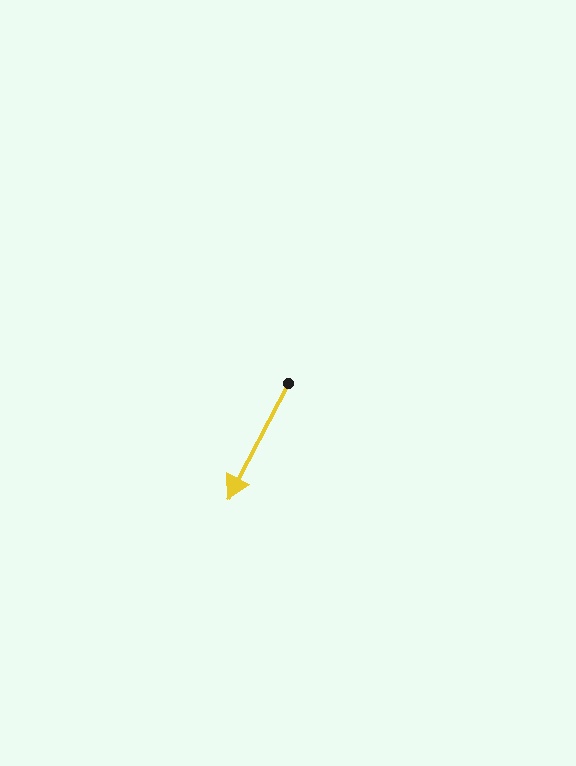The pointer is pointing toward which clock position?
Roughly 7 o'clock.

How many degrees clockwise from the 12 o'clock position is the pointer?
Approximately 207 degrees.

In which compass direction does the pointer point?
Southwest.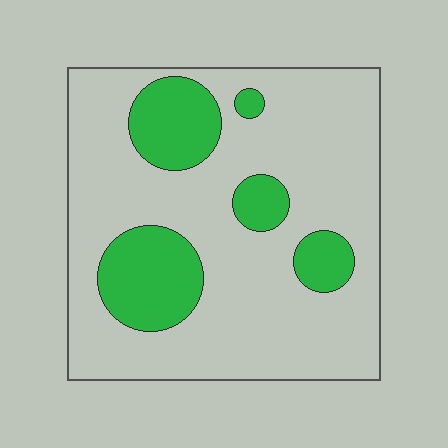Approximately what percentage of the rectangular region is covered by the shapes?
Approximately 25%.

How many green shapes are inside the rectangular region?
5.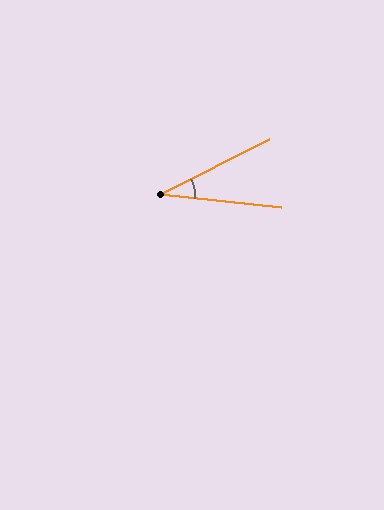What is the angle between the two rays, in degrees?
Approximately 33 degrees.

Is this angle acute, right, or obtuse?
It is acute.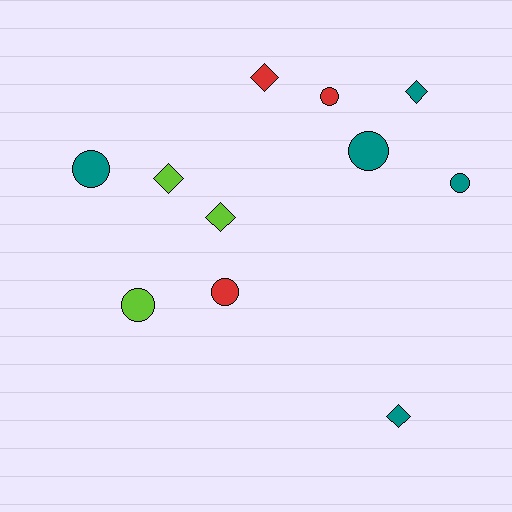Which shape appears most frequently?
Circle, with 6 objects.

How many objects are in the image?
There are 11 objects.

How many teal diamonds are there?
There are 2 teal diamonds.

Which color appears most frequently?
Teal, with 5 objects.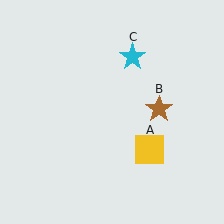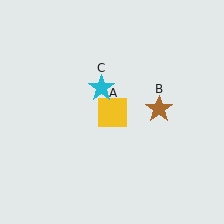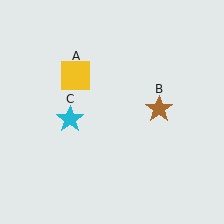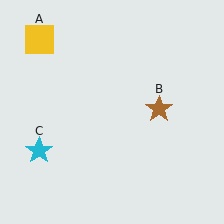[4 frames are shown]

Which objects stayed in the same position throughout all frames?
Brown star (object B) remained stationary.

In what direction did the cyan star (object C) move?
The cyan star (object C) moved down and to the left.